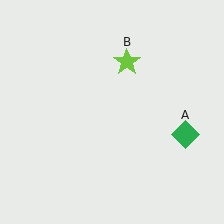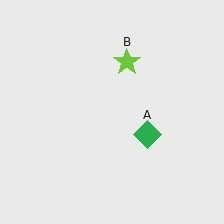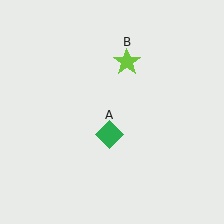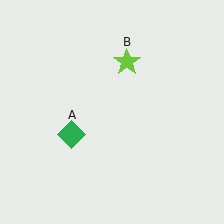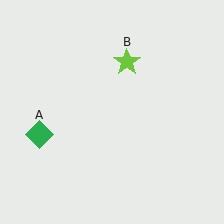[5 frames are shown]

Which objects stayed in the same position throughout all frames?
Lime star (object B) remained stationary.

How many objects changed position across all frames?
1 object changed position: green diamond (object A).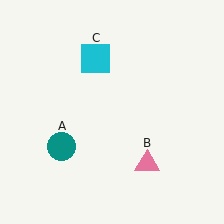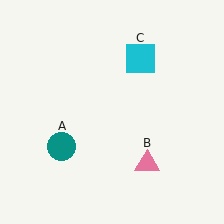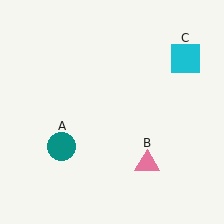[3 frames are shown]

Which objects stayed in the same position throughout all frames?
Teal circle (object A) and pink triangle (object B) remained stationary.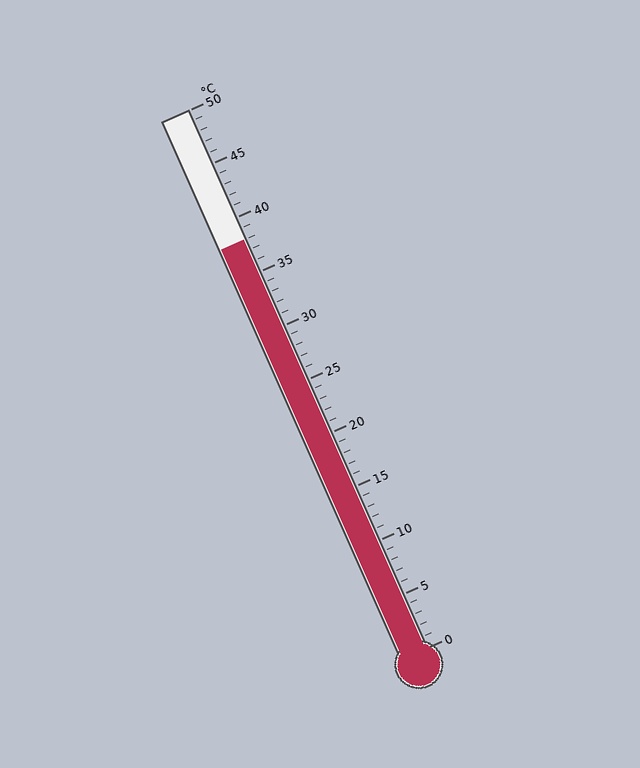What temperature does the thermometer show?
The thermometer shows approximately 38°C.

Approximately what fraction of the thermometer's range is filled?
The thermometer is filled to approximately 75% of its range.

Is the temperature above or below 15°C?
The temperature is above 15°C.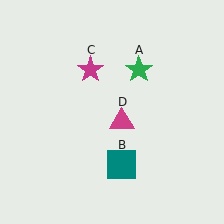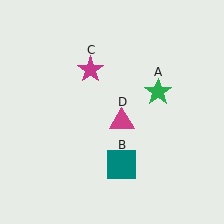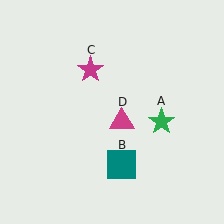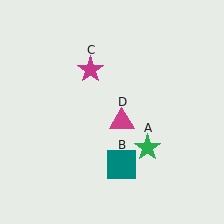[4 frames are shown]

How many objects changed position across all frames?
1 object changed position: green star (object A).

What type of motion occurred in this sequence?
The green star (object A) rotated clockwise around the center of the scene.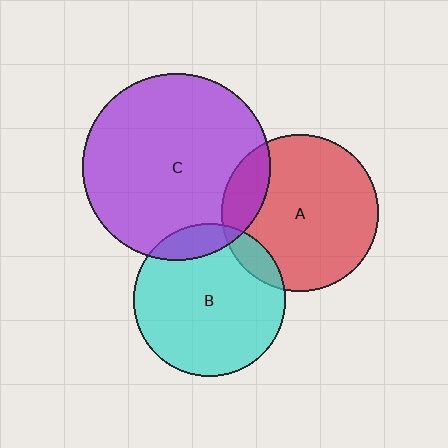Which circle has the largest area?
Circle C (purple).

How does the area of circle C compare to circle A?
Approximately 1.4 times.